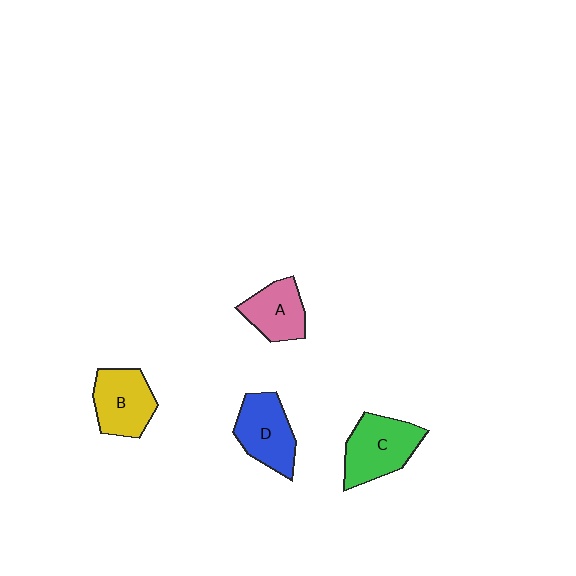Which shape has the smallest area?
Shape A (pink).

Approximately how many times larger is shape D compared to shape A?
Approximately 1.2 times.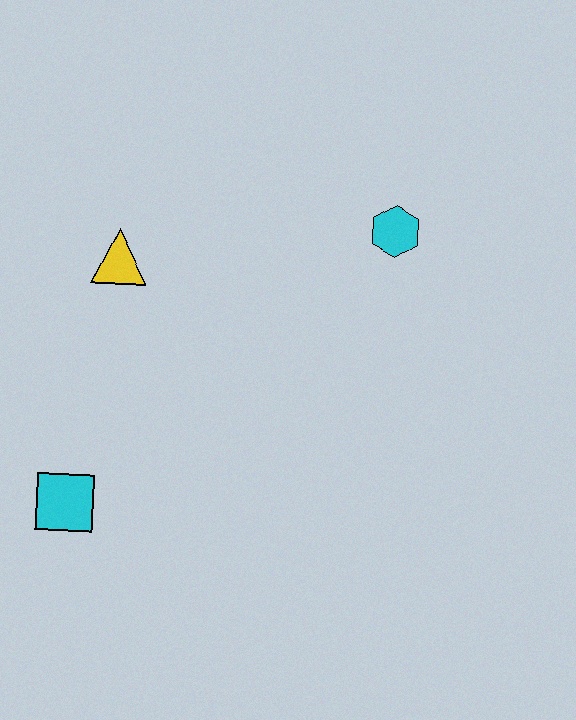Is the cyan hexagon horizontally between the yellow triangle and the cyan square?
No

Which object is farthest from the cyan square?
The cyan hexagon is farthest from the cyan square.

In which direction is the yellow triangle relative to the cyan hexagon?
The yellow triangle is to the left of the cyan hexagon.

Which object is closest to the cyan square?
The yellow triangle is closest to the cyan square.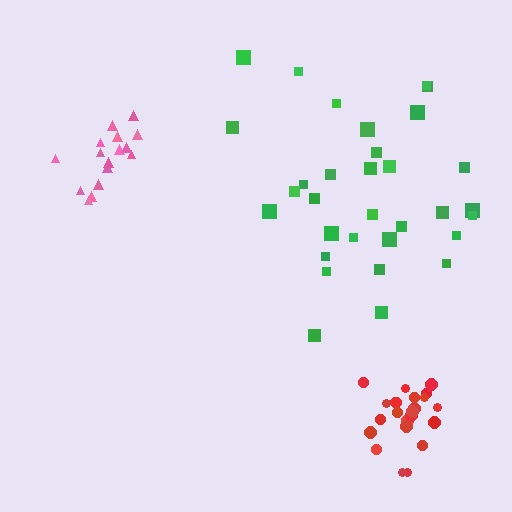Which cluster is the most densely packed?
Red.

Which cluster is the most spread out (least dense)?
Green.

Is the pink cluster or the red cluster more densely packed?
Red.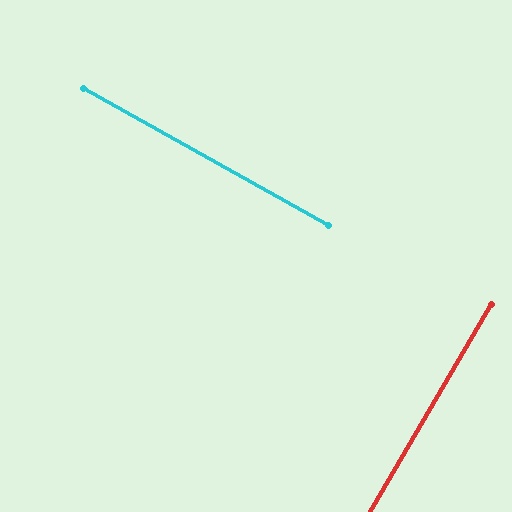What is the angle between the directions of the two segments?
Approximately 89 degrees.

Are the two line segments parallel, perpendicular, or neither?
Perpendicular — they meet at approximately 89°.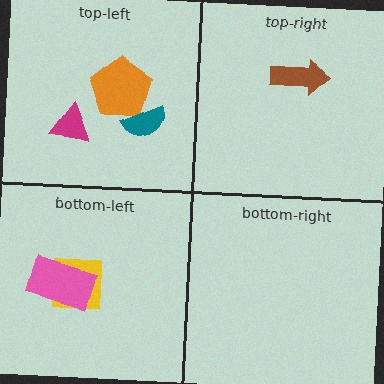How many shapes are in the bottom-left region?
2.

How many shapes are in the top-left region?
3.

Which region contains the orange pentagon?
The top-left region.